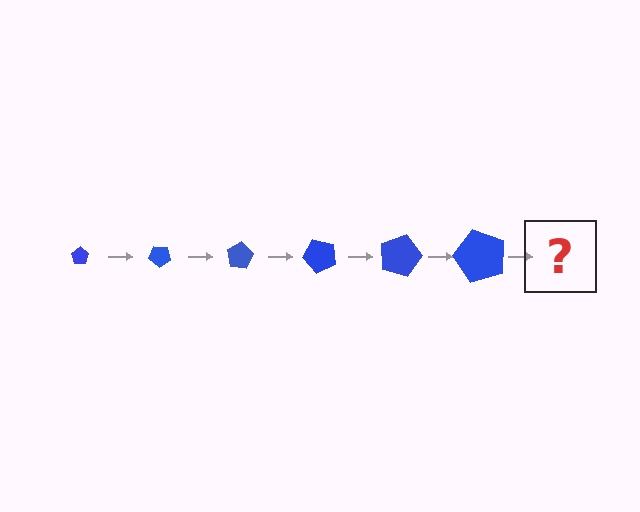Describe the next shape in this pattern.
It should be a pentagon, larger than the previous one and rotated 240 degrees from the start.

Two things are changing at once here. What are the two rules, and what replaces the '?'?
The two rules are that the pentagon grows larger each step and it rotates 40 degrees each step. The '?' should be a pentagon, larger than the previous one and rotated 240 degrees from the start.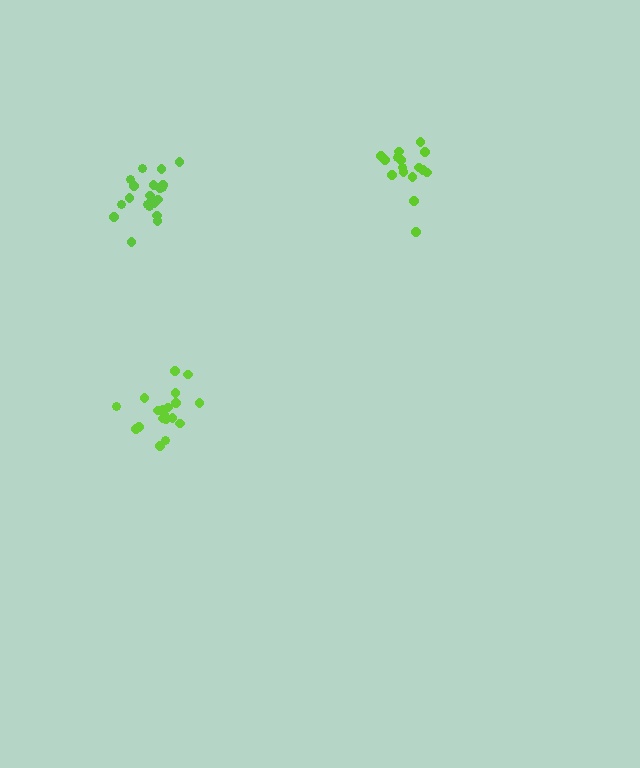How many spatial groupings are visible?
There are 3 spatial groupings.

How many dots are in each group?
Group 1: 19 dots, Group 2: 21 dots, Group 3: 16 dots (56 total).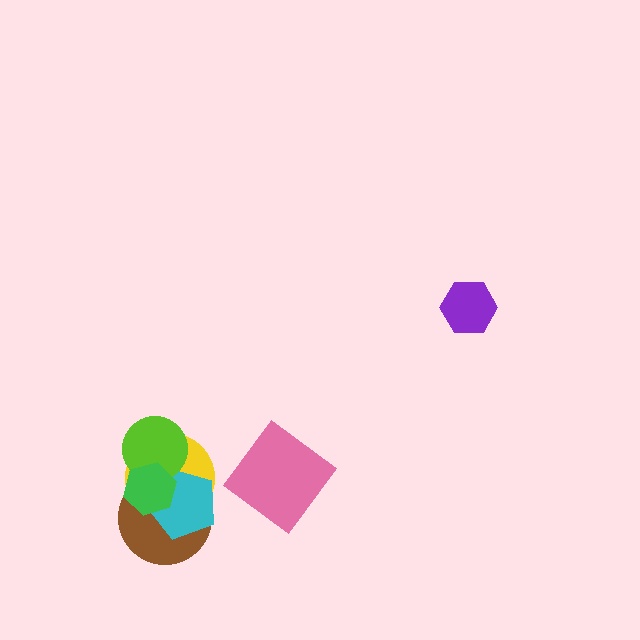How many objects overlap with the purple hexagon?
0 objects overlap with the purple hexagon.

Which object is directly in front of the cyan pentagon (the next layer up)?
The lime circle is directly in front of the cyan pentagon.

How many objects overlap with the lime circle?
4 objects overlap with the lime circle.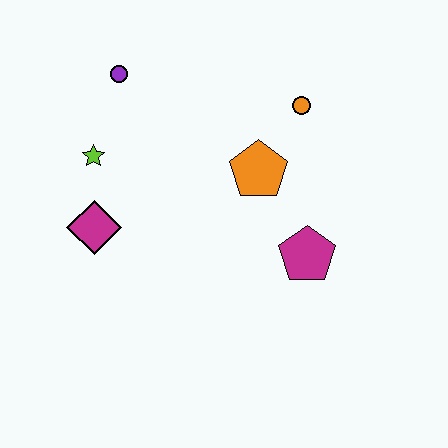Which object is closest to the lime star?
The magenta diamond is closest to the lime star.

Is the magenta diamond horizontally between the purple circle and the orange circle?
No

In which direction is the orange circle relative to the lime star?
The orange circle is to the right of the lime star.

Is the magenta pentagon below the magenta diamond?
Yes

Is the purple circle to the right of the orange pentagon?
No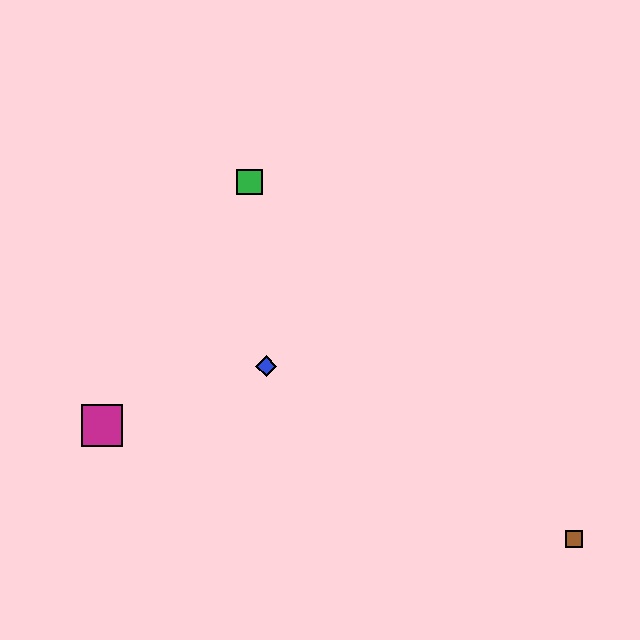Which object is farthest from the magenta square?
The brown square is farthest from the magenta square.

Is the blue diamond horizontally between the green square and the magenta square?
No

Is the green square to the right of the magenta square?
Yes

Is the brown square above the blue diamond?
No